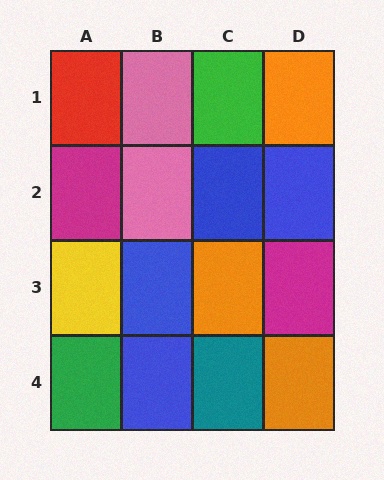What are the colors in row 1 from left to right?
Red, pink, green, orange.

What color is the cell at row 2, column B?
Pink.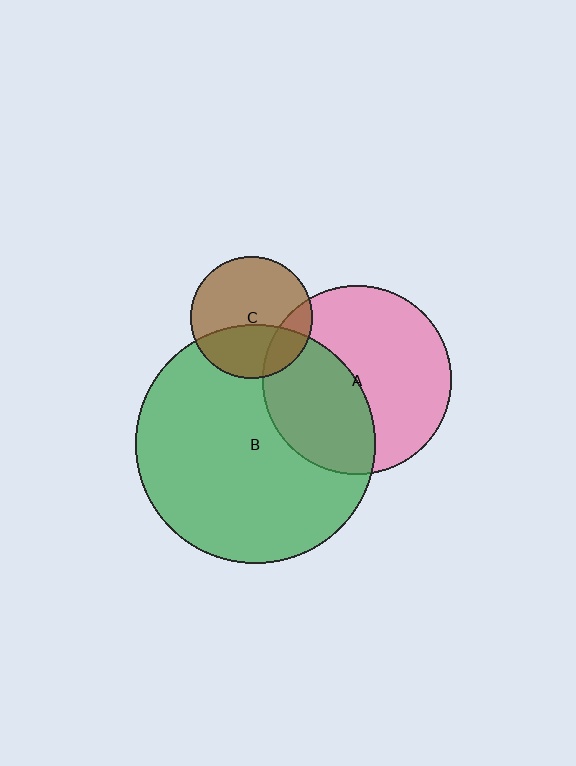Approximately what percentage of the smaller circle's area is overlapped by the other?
Approximately 20%.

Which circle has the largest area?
Circle B (green).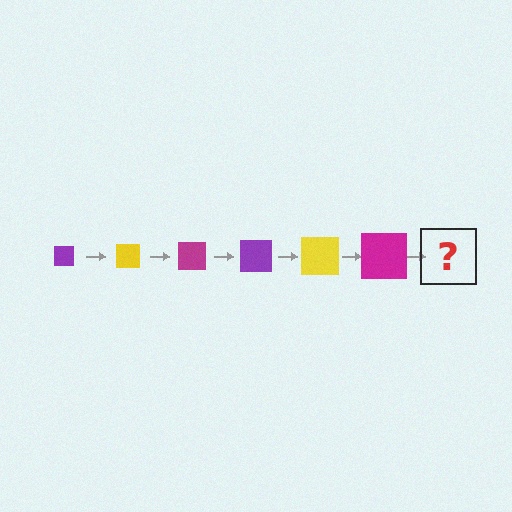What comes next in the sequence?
The next element should be a purple square, larger than the previous one.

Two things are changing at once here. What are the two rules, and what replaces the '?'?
The two rules are that the square grows larger each step and the color cycles through purple, yellow, and magenta. The '?' should be a purple square, larger than the previous one.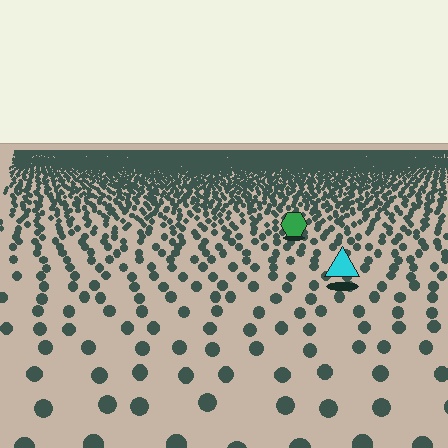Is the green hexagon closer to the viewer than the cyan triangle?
No. The cyan triangle is closer — you can tell from the texture gradient: the ground texture is coarser near it.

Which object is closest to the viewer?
The cyan triangle is closest. The texture marks near it are larger and more spread out.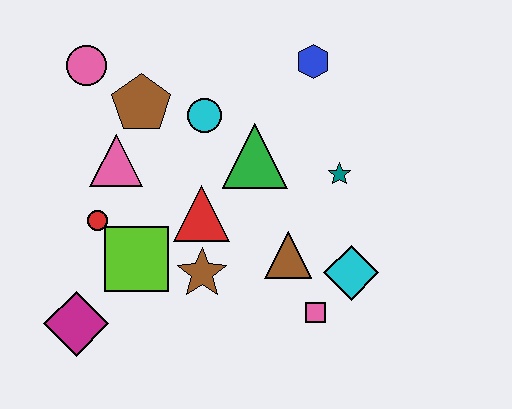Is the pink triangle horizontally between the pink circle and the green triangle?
Yes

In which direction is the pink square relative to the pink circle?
The pink square is below the pink circle.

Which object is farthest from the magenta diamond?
The blue hexagon is farthest from the magenta diamond.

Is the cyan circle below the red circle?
No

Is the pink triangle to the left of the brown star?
Yes